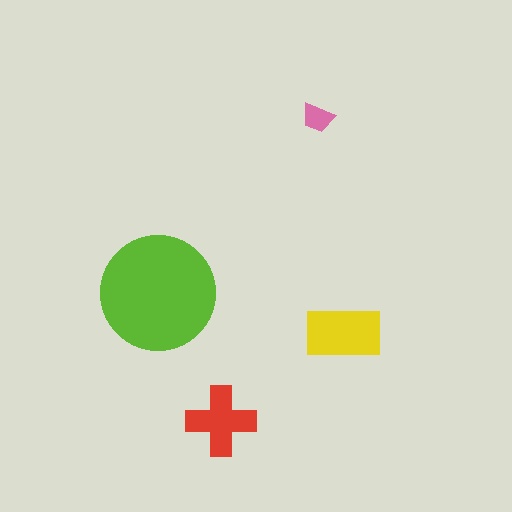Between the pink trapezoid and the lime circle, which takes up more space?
The lime circle.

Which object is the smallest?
The pink trapezoid.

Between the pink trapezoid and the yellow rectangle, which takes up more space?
The yellow rectangle.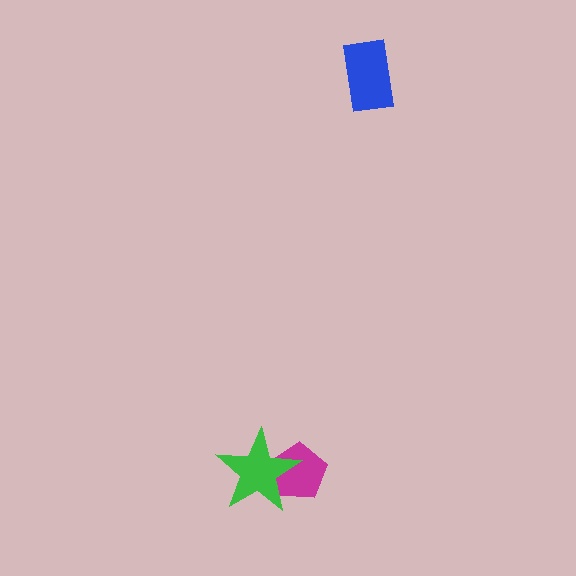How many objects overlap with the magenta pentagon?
1 object overlaps with the magenta pentagon.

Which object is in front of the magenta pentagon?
The green star is in front of the magenta pentagon.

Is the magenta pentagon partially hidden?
Yes, it is partially covered by another shape.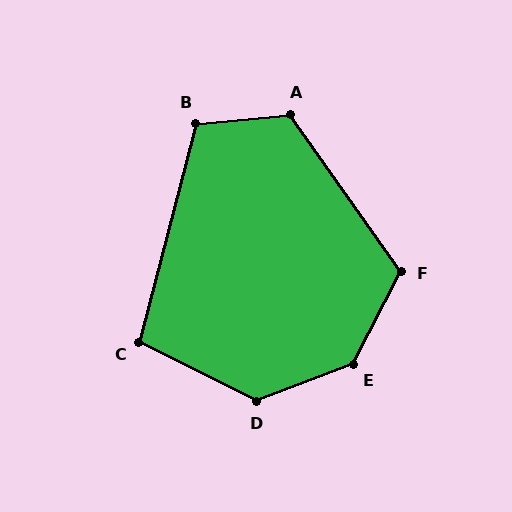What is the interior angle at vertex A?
Approximately 120 degrees (obtuse).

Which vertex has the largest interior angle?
E, at approximately 138 degrees.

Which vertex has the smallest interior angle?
C, at approximately 102 degrees.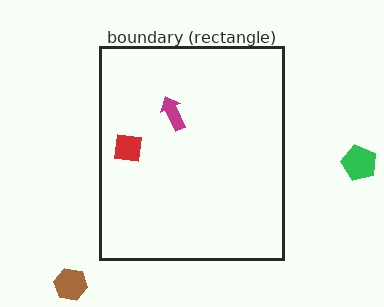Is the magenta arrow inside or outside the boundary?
Inside.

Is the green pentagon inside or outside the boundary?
Outside.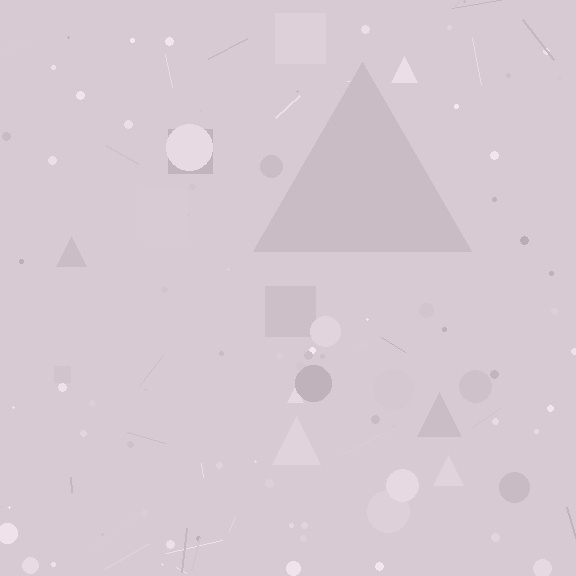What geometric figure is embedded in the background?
A triangle is embedded in the background.